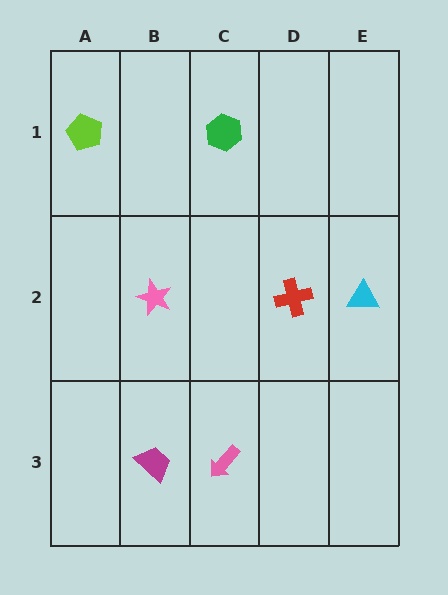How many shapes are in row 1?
2 shapes.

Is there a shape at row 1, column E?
No, that cell is empty.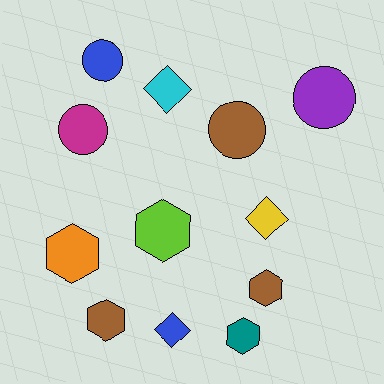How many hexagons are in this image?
There are 5 hexagons.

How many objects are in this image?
There are 12 objects.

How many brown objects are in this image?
There are 3 brown objects.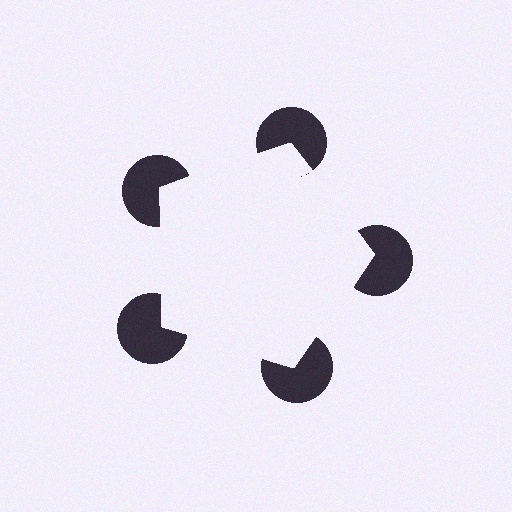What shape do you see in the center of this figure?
An illusory pentagon — its edges are inferred from the aligned wedge cuts in the pac-man discs, not physically drawn.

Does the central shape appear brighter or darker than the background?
It typically appears slightly brighter than the background, even though no actual brightness change is drawn.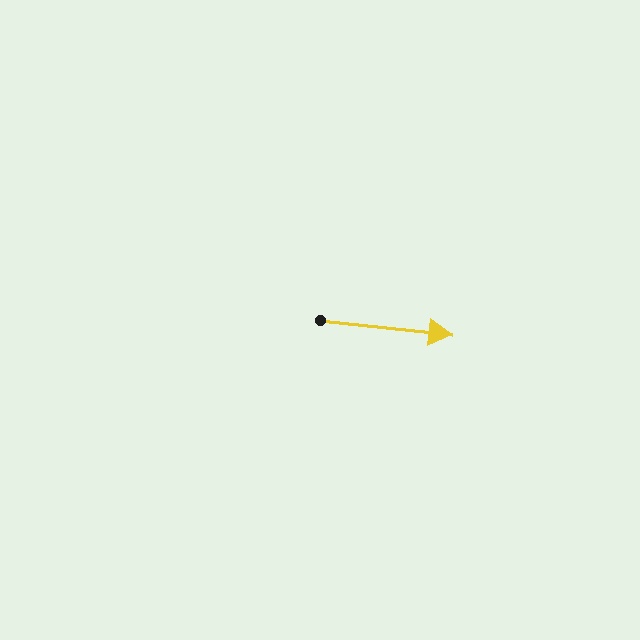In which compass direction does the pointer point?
East.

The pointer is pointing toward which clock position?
Roughly 3 o'clock.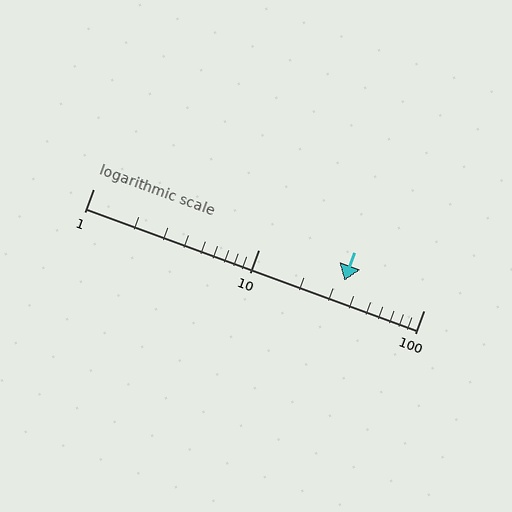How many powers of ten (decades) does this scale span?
The scale spans 2 decades, from 1 to 100.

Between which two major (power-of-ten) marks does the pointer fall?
The pointer is between 10 and 100.